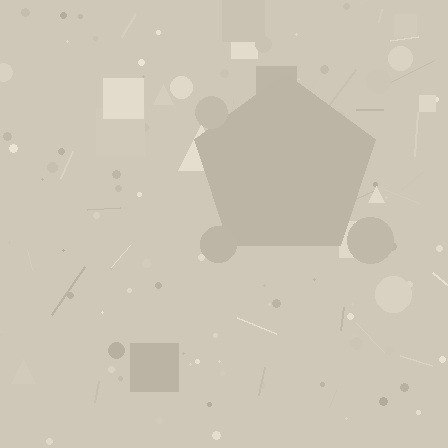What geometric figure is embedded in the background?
A pentagon is embedded in the background.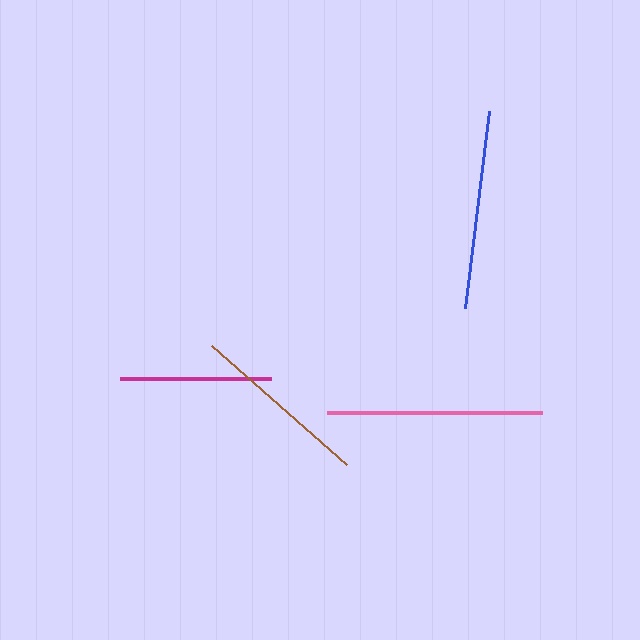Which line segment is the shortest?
The magenta line is the shortest at approximately 152 pixels.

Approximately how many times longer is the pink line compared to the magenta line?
The pink line is approximately 1.4 times the length of the magenta line.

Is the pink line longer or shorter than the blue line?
The pink line is longer than the blue line.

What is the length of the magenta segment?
The magenta segment is approximately 152 pixels long.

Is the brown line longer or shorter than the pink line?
The pink line is longer than the brown line.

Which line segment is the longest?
The pink line is the longest at approximately 215 pixels.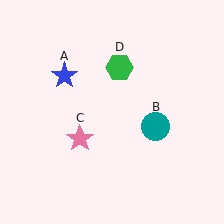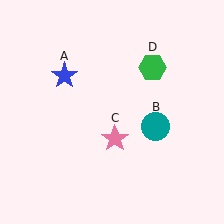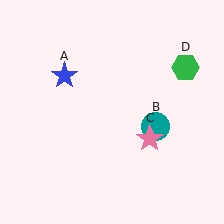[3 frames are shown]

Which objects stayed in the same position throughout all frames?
Blue star (object A) and teal circle (object B) remained stationary.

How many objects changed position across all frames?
2 objects changed position: pink star (object C), green hexagon (object D).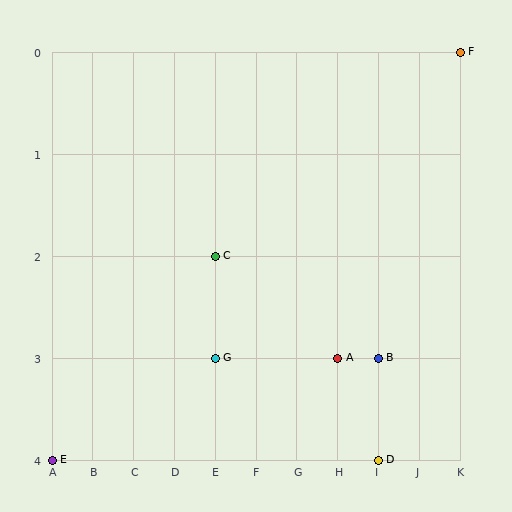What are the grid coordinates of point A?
Point A is at grid coordinates (H, 3).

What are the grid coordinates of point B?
Point B is at grid coordinates (I, 3).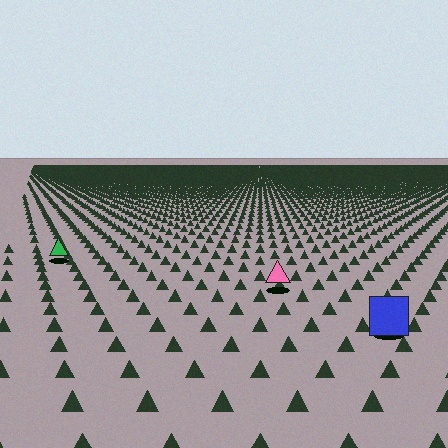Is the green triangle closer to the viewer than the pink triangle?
No. The pink triangle is closer — you can tell from the texture gradient: the ground texture is coarser near it.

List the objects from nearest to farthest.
From nearest to farthest: the blue square, the pink triangle, the green triangle.